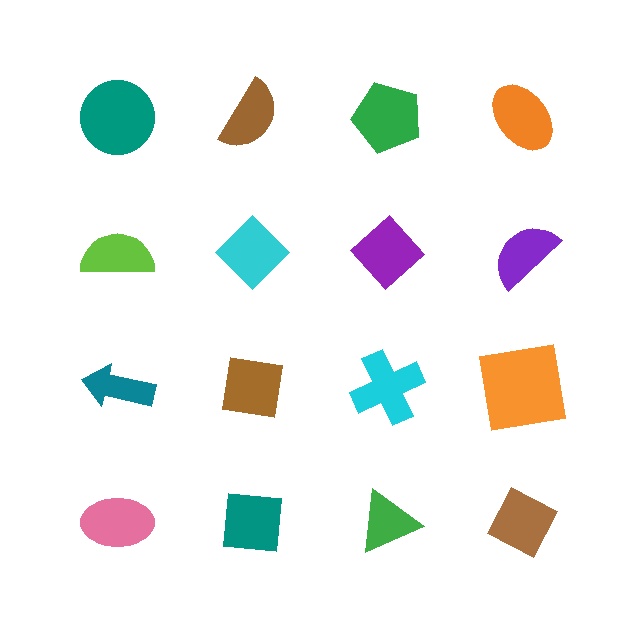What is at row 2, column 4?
A purple semicircle.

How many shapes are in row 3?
4 shapes.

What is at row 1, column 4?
An orange ellipse.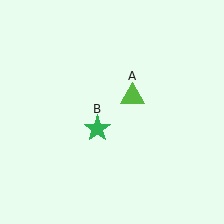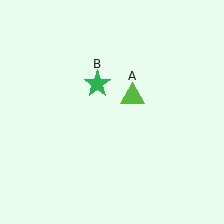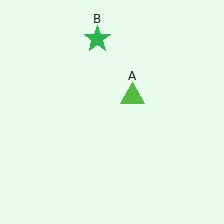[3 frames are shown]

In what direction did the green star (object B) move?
The green star (object B) moved up.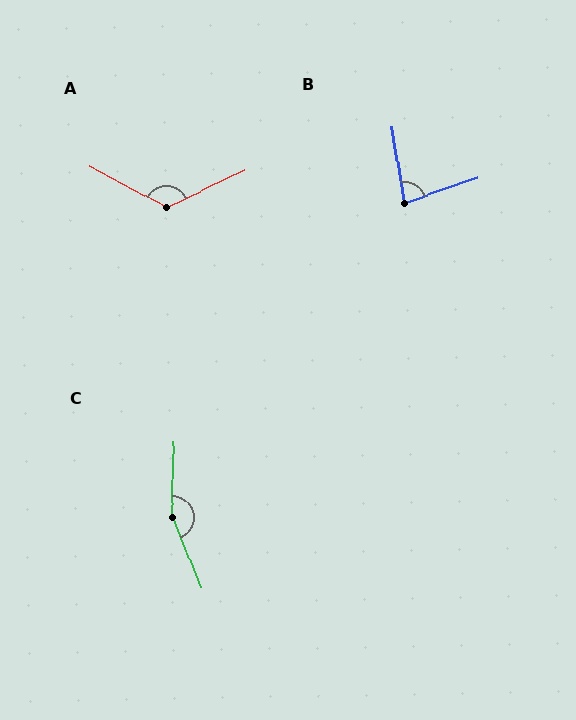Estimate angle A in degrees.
Approximately 127 degrees.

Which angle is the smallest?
B, at approximately 80 degrees.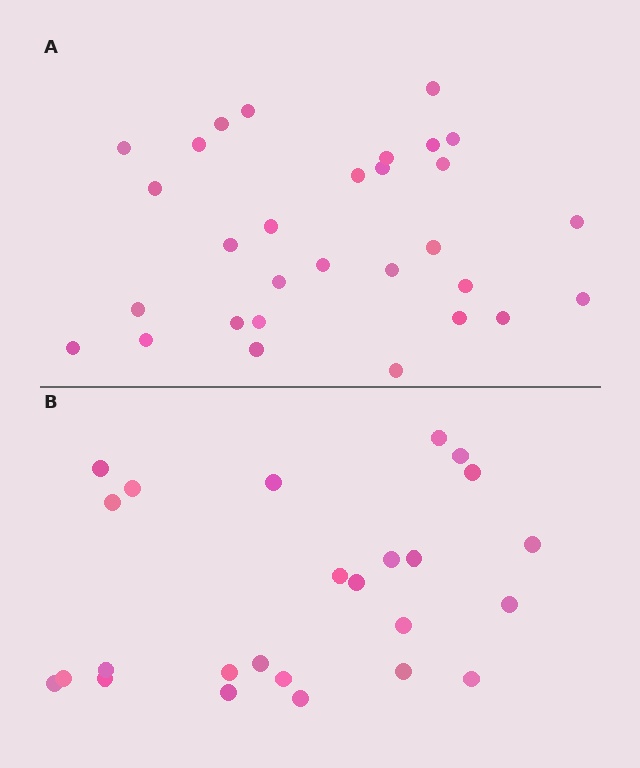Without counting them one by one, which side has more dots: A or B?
Region A (the top region) has more dots.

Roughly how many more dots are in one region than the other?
Region A has about 5 more dots than region B.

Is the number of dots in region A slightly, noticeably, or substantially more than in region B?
Region A has only slightly more — the two regions are fairly close. The ratio is roughly 1.2 to 1.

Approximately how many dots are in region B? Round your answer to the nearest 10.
About 20 dots. (The exact count is 25, which rounds to 20.)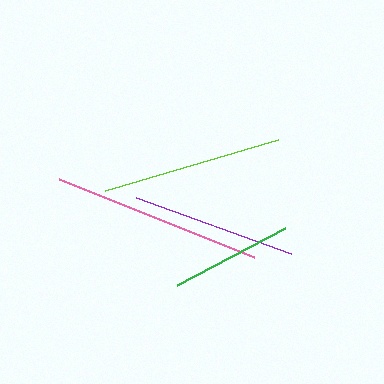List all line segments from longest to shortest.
From longest to shortest: pink, lime, purple, green.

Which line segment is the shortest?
The green line is the shortest at approximately 122 pixels.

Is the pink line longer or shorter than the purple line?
The pink line is longer than the purple line.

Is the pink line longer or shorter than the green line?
The pink line is longer than the green line.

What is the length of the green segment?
The green segment is approximately 122 pixels long.